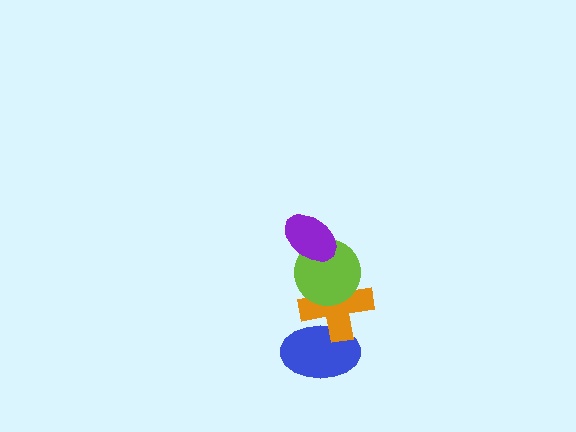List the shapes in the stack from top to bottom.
From top to bottom: the purple ellipse, the lime circle, the orange cross, the blue ellipse.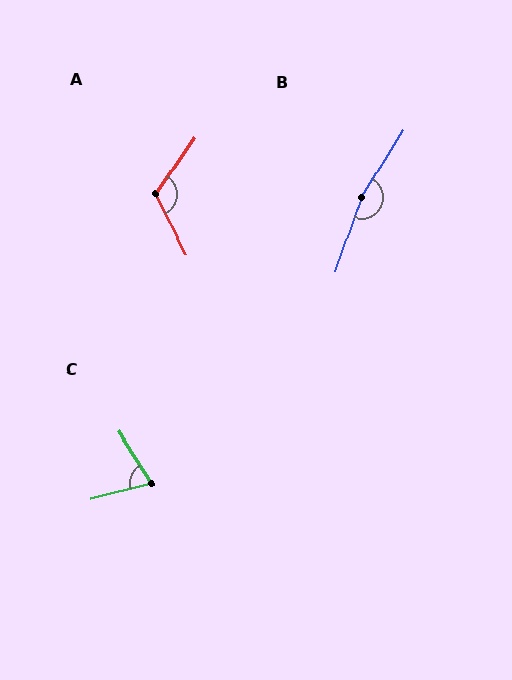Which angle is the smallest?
C, at approximately 72 degrees.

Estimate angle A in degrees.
Approximately 118 degrees.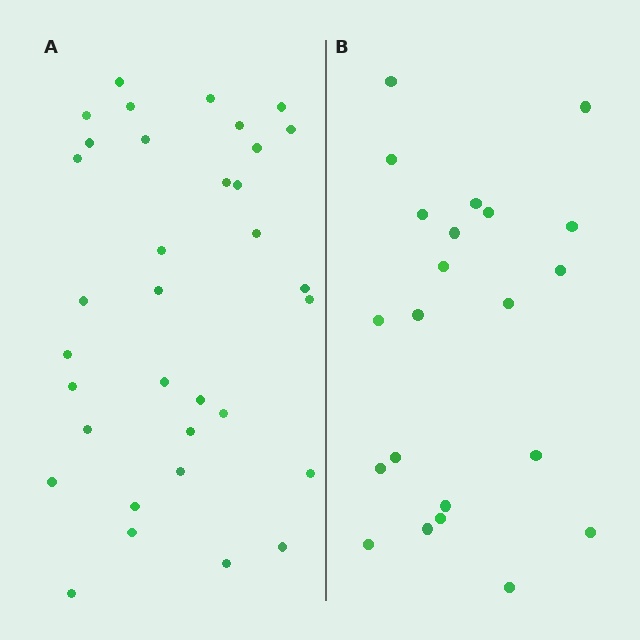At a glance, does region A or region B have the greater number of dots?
Region A (the left region) has more dots.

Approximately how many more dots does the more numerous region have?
Region A has roughly 12 or so more dots than region B.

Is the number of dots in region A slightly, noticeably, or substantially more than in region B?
Region A has substantially more. The ratio is roughly 1.5 to 1.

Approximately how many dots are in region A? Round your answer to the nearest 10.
About 30 dots. (The exact count is 34, which rounds to 30.)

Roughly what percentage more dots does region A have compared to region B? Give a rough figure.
About 55% more.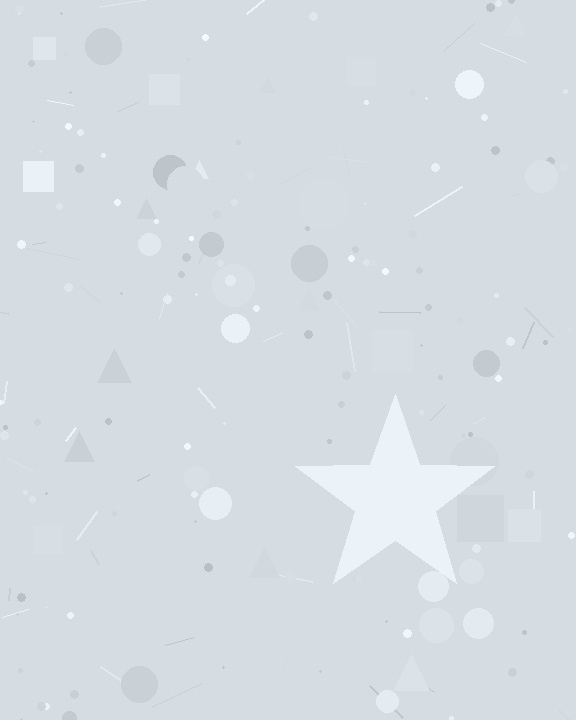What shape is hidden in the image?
A star is hidden in the image.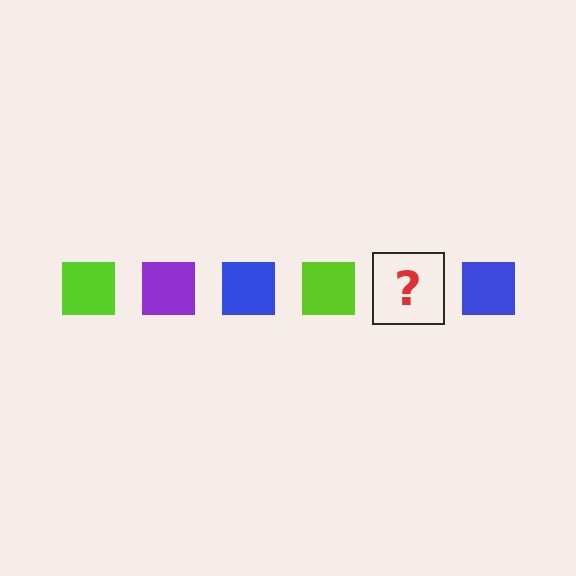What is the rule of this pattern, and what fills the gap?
The rule is that the pattern cycles through lime, purple, blue squares. The gap should be filled with a purple square.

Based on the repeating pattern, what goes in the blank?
The blank should be a purple square.